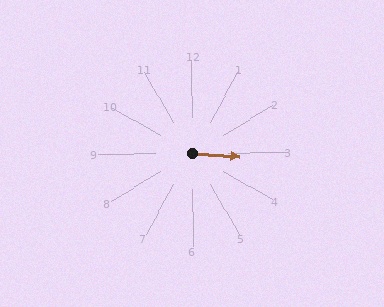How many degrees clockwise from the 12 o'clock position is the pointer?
Approximately 93 degrees.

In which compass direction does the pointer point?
East.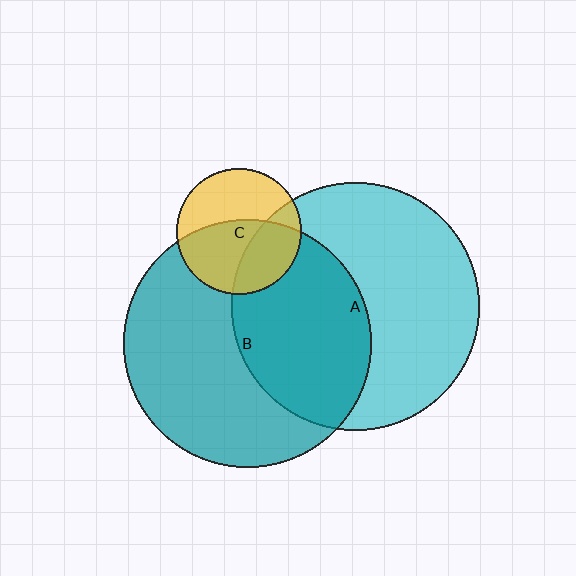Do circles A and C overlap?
Yes.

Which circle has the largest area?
Circle A (cyan).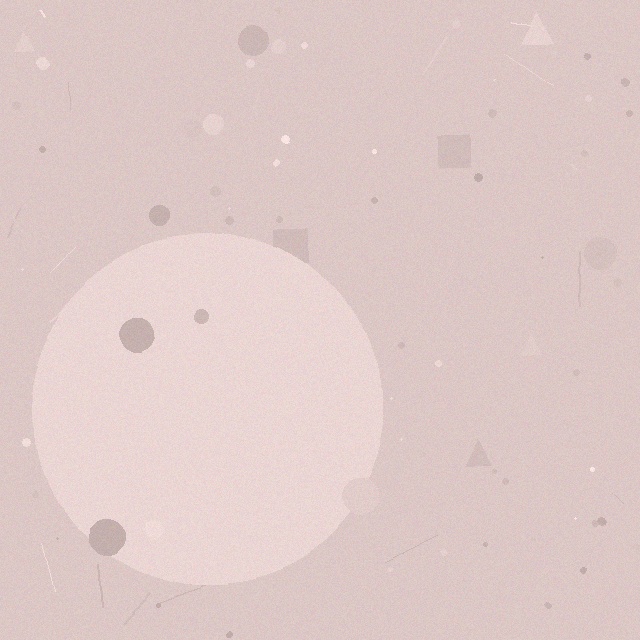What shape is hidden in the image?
A circle is hidden in the image.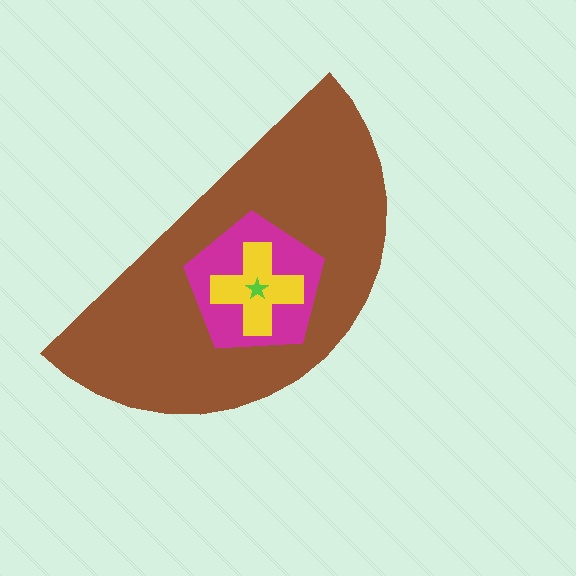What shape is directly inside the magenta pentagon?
The yellow cross.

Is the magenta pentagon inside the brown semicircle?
Yes.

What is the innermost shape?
The lime star.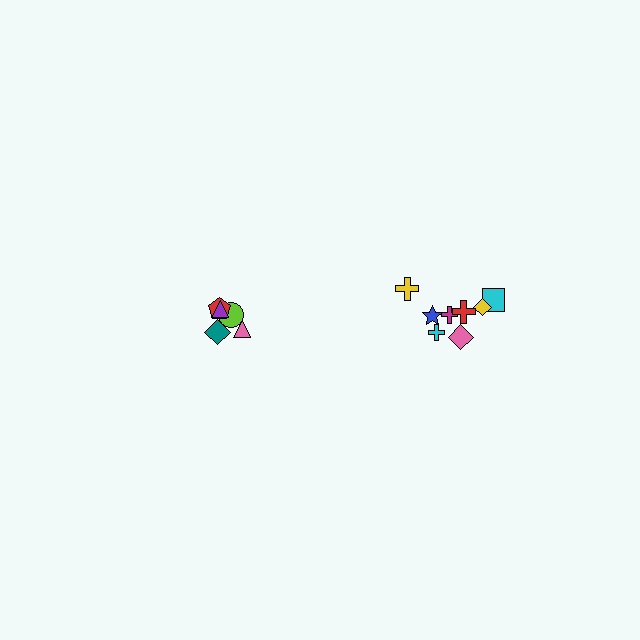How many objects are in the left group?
There are 5 objects.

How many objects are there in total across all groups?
There are 13 objects.